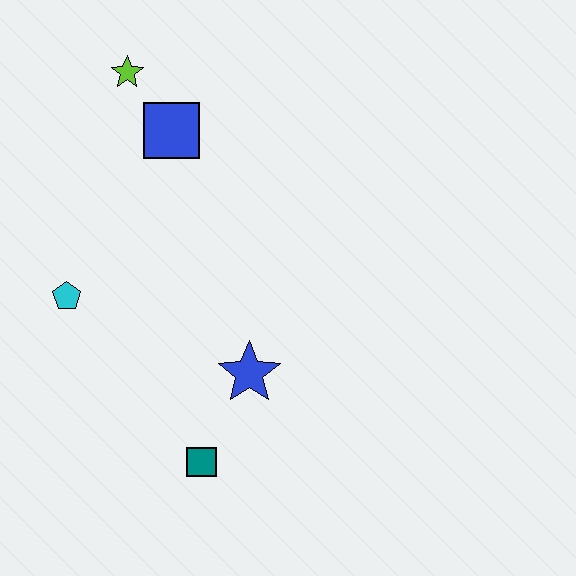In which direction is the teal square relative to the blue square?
The teal square is below the blue square.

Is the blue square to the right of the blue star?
No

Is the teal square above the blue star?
No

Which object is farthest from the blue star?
The lime star is farthest from the blue star.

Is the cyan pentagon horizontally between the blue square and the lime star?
No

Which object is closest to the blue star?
The teal square is closest to the blue star.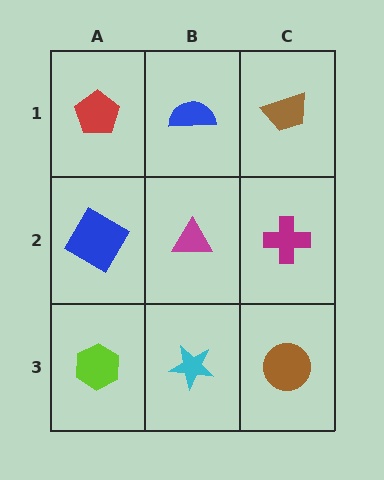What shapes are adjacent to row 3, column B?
A magenta triangle (row 2, column B), a lime hexagon (row 3, column A), a brown circle (row 3, column C).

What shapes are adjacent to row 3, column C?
A magenta cross (row 2, column C), a cyan star (row 3, column B).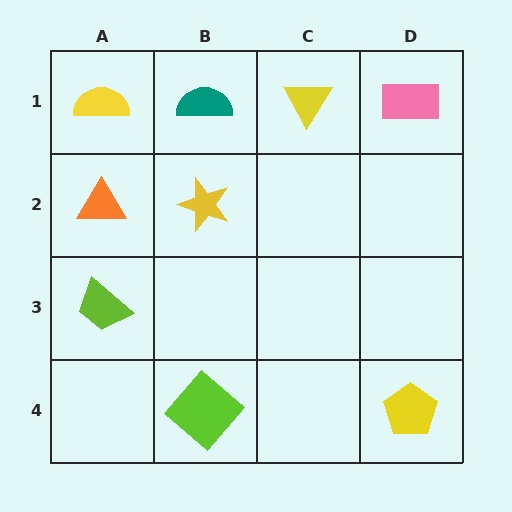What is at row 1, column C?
A yellow triangle.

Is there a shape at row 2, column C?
No, that cell is empty.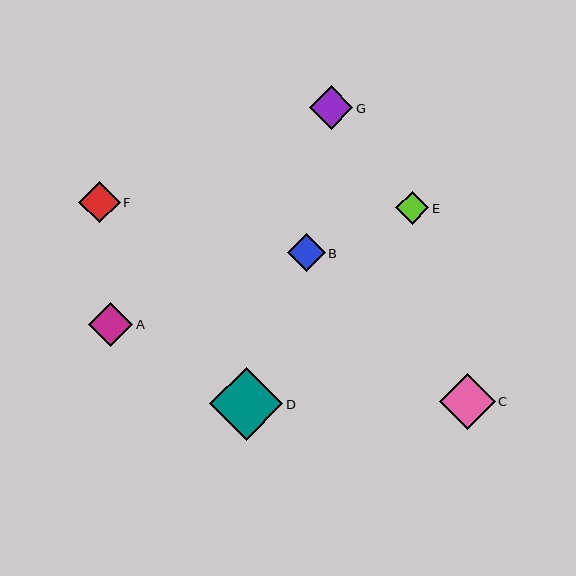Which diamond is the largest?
Diamond D is the largest with a size of approximately 73 pixels.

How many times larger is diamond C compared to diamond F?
Diamond C is approximately 1.3 times the size of diamond F.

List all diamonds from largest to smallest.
From largest to smallest: D, C, A, G, F, B, E.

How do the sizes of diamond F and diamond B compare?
Diamond F and diamond B are approximately the same size.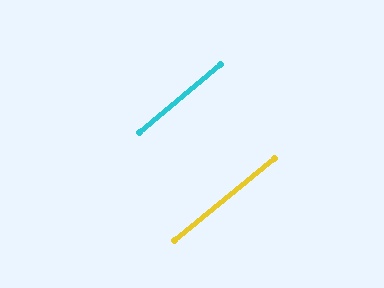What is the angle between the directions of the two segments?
Approximately 0 degrees.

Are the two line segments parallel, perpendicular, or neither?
Parallel — their directions differ by only 0.2°.